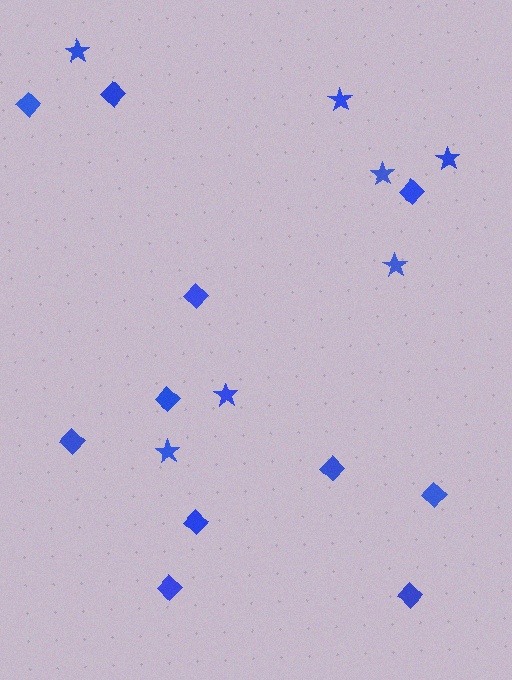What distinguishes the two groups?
There are 2 groups: one group of stars (7) and one group of diamonds (11).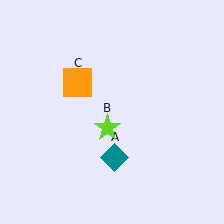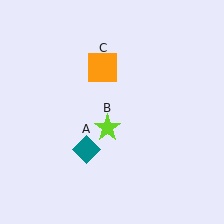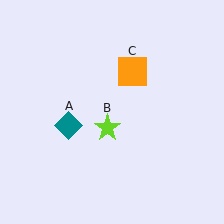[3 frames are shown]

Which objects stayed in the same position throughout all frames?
Lime star (object B) remained stationary.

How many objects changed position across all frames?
2 objects changed position: teal diamond (object A), orange square (object C).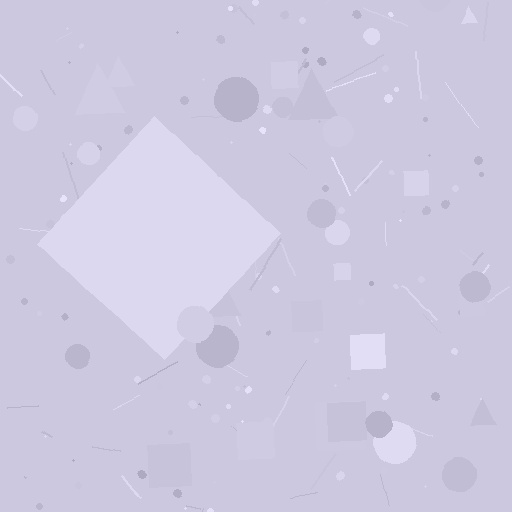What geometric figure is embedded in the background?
A diamond is embedded in the background.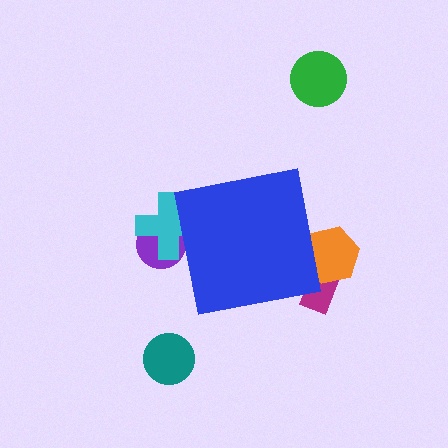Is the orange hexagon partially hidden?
Yes, the orange hexagon is partially hidden behind the blue square.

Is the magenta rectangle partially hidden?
Yes, the magenta rectangle is partially hidden behind the blue square.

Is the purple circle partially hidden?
Yes, the purple circle is partially hidden behind the blue square.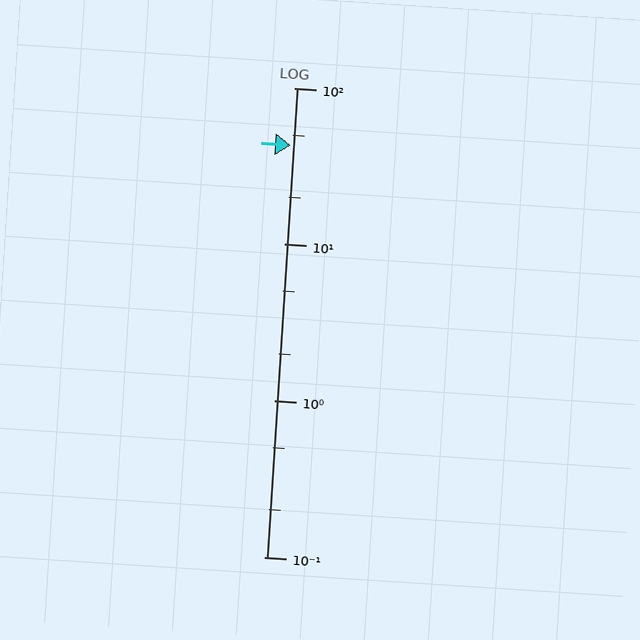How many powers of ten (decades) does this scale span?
The scale spans 3 decades, from 0.1 to 100.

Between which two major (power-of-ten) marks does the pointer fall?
The pointer is between 10 and 100.